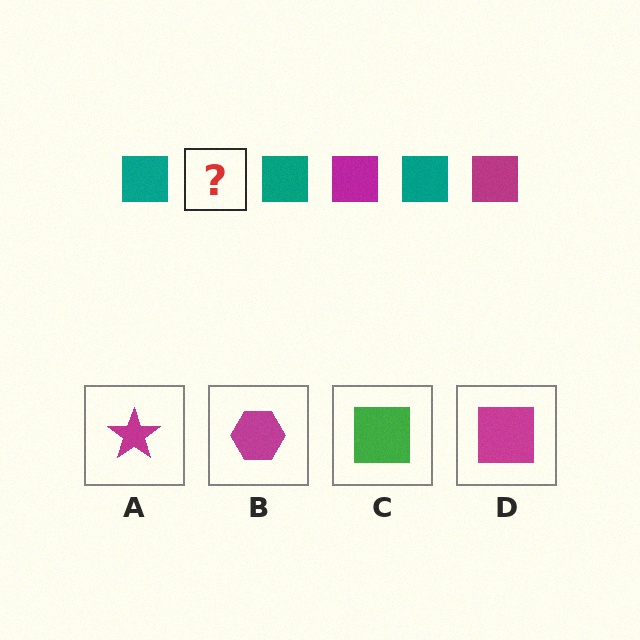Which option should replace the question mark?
Option D.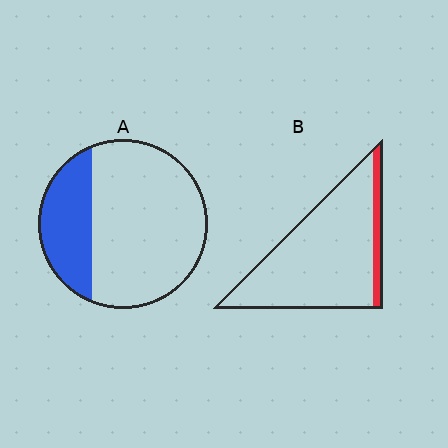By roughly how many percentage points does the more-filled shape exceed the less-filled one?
By roughly 15 percentage points (A over B).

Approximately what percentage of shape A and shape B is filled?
A is approximately 25% and B is approximately 10%.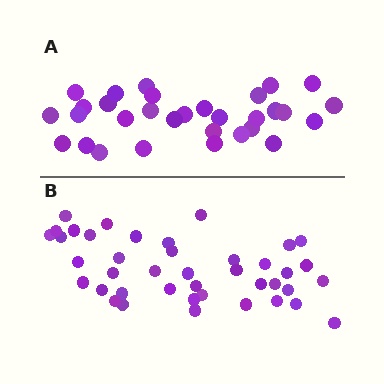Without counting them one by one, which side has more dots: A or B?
Region B (the bottom region) has more dots.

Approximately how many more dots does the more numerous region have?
Region B has roughly 10 or so more dots than region A.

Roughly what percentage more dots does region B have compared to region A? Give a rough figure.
About 30% more.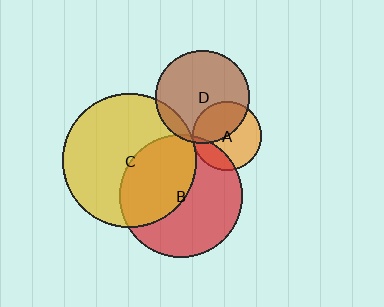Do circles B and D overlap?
Yes.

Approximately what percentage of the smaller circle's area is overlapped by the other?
Approximately 5%.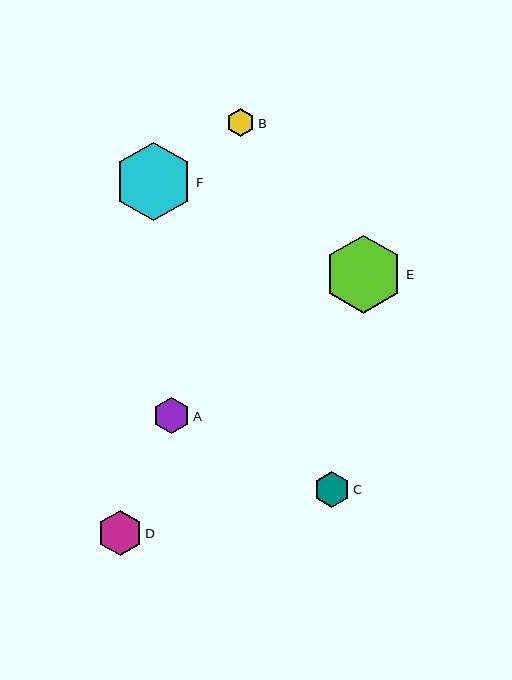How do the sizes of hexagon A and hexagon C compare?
Hexagon A and hexagon C are approximately the same size.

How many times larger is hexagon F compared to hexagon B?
Hexagon F is approximately 2.8 times the size of hexagon B.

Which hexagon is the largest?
Hexagon F is the largest with a size of approximately 79 pixels.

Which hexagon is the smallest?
Hexagon B is the smallest with a size of approximately 28 pixels.